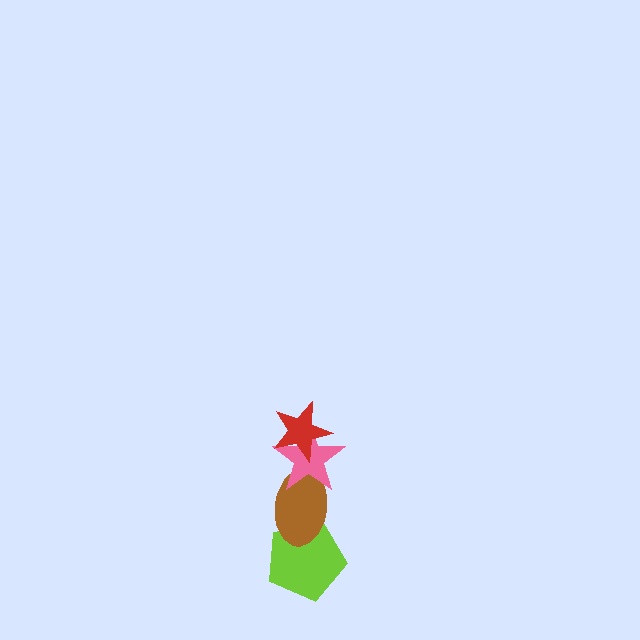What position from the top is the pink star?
The pink star is 2nd from the top.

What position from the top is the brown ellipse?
The brown ellipse is 3rd from the top.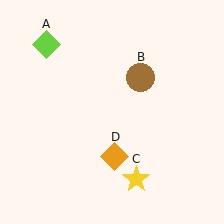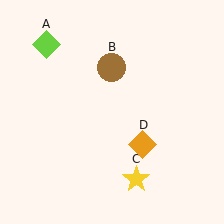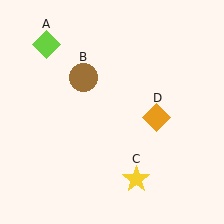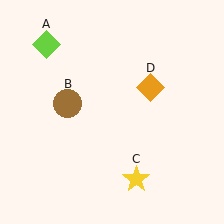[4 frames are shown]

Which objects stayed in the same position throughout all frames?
Lime diamond (object A) and yellow star (object C) remained stationary.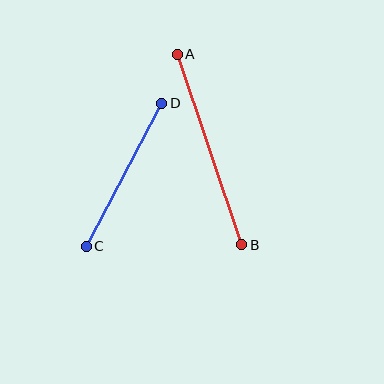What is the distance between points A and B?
The distance is approximately 201 pixels.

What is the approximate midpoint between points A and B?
The midpoint is at approximately (209, 150) pixels.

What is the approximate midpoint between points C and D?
The midpoint is at approximately (124, 175) pixels.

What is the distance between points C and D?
The distance is approximately 162 pixels.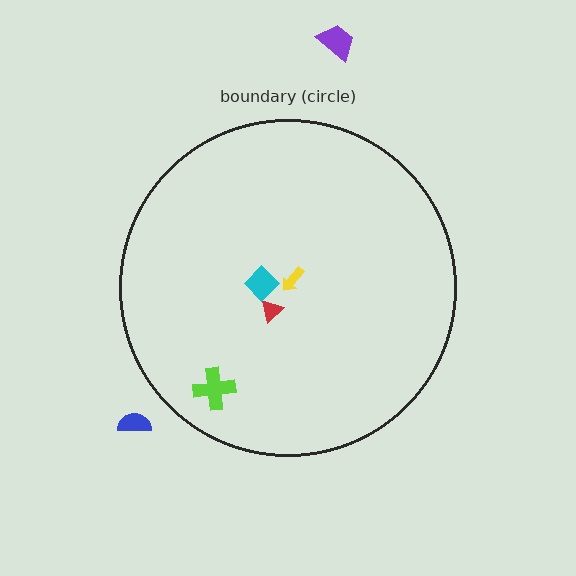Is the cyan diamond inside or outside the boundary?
Inside.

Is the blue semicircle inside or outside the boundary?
Outside.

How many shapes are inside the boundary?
4 inside, 2 outside.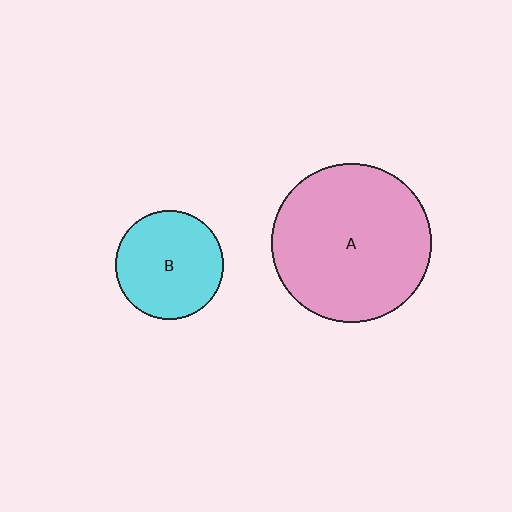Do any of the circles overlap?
No, none of the circles overlap.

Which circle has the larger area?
Circle A (pink).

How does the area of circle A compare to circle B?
Approximately 2.2 times.